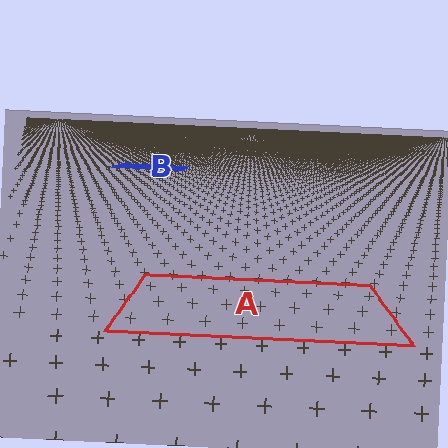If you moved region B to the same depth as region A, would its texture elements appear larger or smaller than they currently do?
They would appear larger. At a closer depth, the same texture elements are projected at a bigger on-screen size.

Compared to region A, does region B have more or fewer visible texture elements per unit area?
Region B has more texture elements per unit area — they are packed more densely because it is farther away.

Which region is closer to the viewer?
Region A is closer. The texture elements there are larger and more spread out.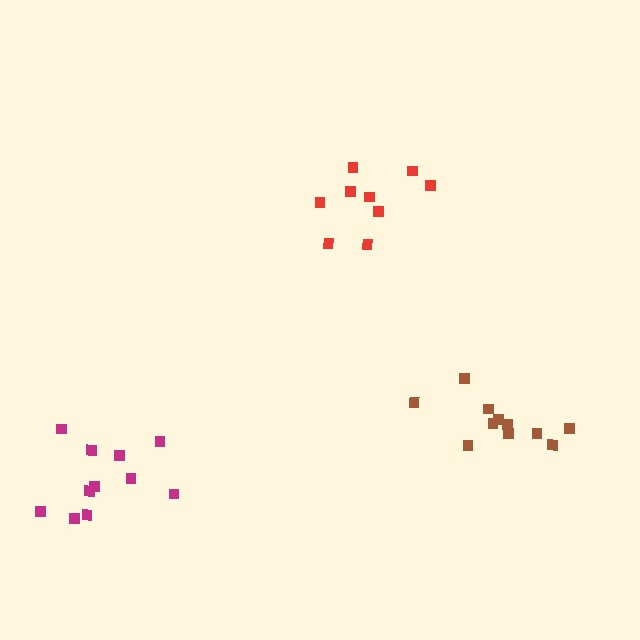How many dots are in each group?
Group 1: 9 dots, Group 2: 11 dots, Group 3: 11 dots (31 total).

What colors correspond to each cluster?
The clusters are colored: red, magenta, brown.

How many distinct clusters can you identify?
There are 3 distinct clusters.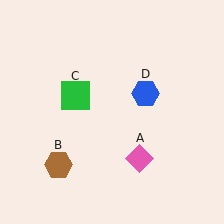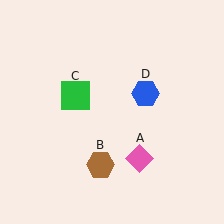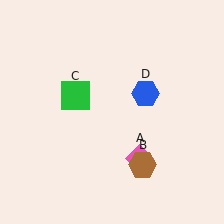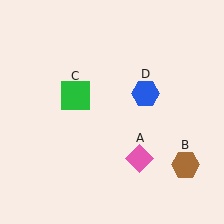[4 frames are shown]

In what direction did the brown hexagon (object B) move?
The brown hexagon (object B) moved right.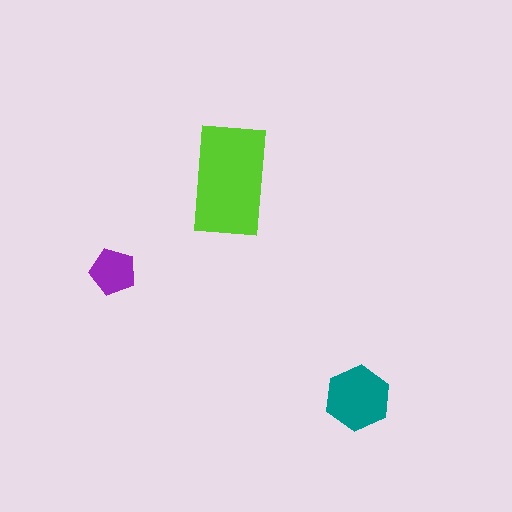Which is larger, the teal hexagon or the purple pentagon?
The teal hexagon.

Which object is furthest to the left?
The purple pentagon is leftmost.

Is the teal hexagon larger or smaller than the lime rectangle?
Smaller.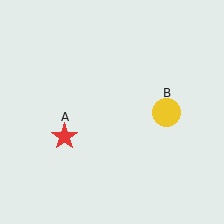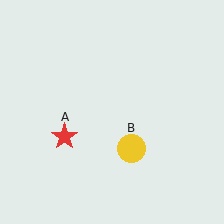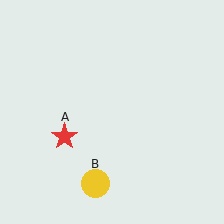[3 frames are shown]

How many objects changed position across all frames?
1 object changed position: yellow circle (object B).